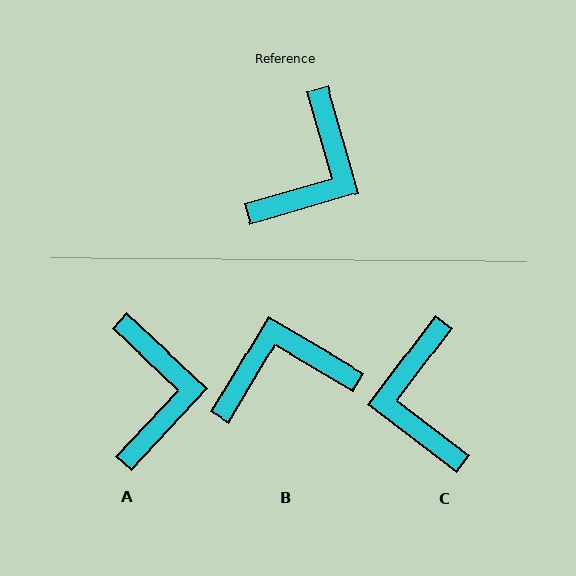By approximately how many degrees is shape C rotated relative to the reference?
Approximately 143 degrees clockwise.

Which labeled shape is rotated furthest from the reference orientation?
C, about 143 degrees away.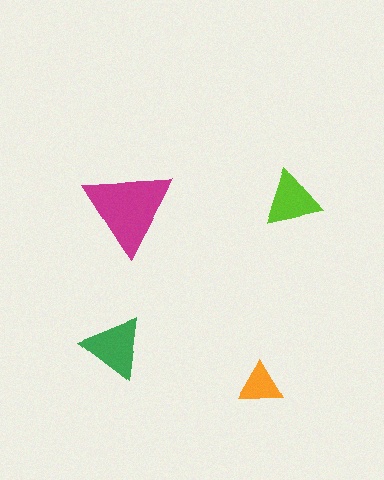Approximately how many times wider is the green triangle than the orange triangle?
About 1.5 times wider.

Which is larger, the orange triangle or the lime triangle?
The lime one.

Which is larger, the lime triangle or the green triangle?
The green one.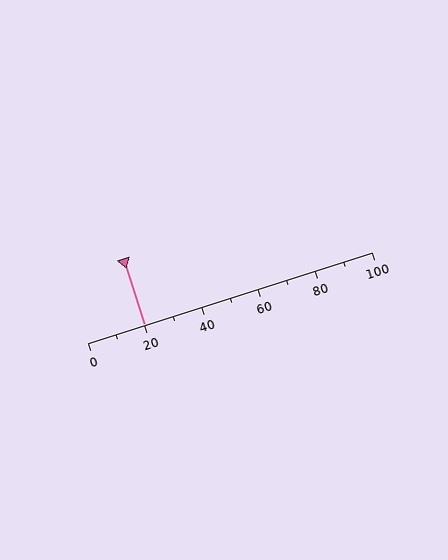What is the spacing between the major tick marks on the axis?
The major ticks are spaced 20 apart.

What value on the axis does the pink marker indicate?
The marker indicates approximately 20.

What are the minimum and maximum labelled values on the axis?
The axis runs from 0 to 100.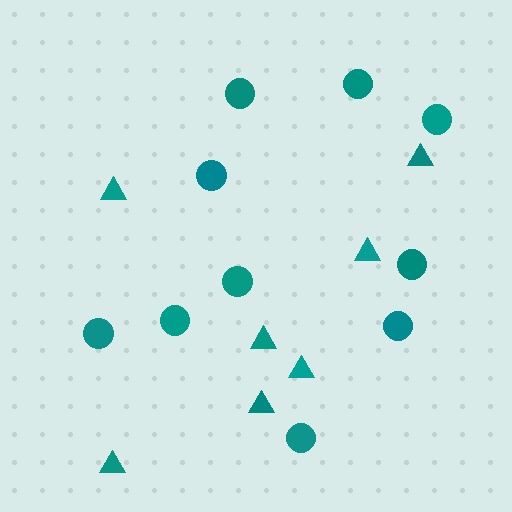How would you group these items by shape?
There are 2 groups: one group of circles (10) and one group of triangles (7).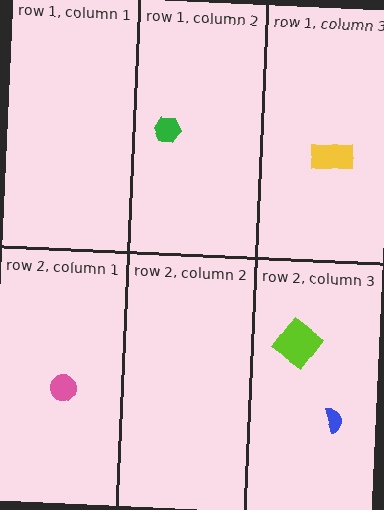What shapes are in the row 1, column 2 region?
The green hexagon.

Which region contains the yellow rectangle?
The row 1, column 3 region.